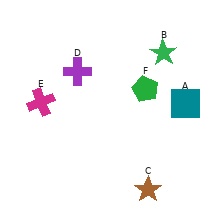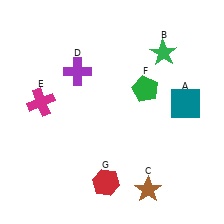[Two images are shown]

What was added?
A red hexagon (G) was added in Image 2.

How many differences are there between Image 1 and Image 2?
There is 1 difference between the two images.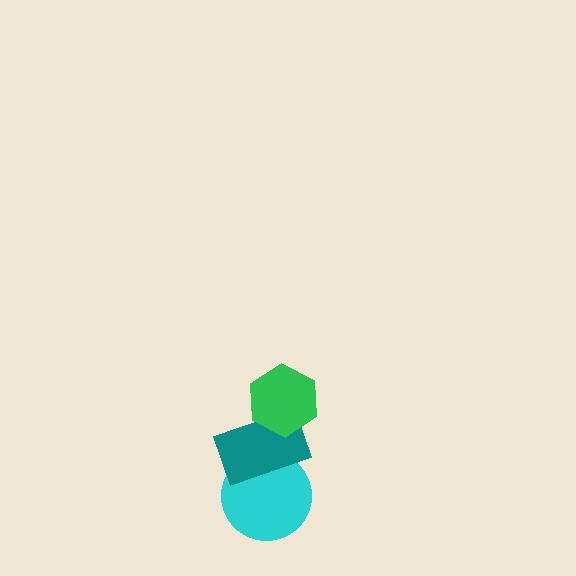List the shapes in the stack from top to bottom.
From top to bottom: the green hexagon, the teal rectangle, the cyan circle.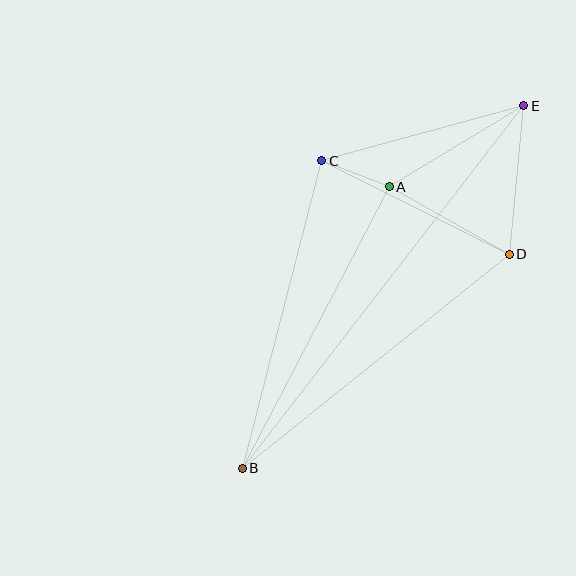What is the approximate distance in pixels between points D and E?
The distance between D and E is approximately 149 pixels.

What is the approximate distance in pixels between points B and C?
The distance between B and C is approximately 318 pixels.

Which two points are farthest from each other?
Points B and E are farthest from each other.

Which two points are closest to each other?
Points A and C are closest to each other.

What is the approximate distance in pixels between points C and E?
The distance between C and E is approximately 209 pixels.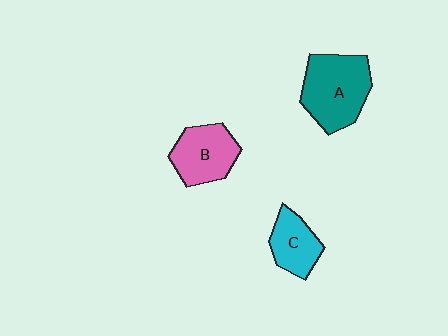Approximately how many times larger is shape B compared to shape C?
Approximately 1.3 times.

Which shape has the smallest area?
Shape C (cyan).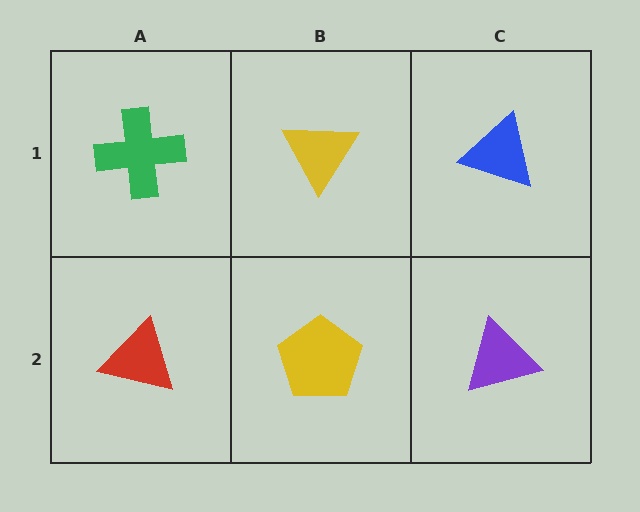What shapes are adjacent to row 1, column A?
A red triangle (row 2, column A), a yellow triangle (row 1, column B).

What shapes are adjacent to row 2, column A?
A green cross (row 1, column A), a yellow pentagon (row 2, column B).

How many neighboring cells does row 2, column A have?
2.